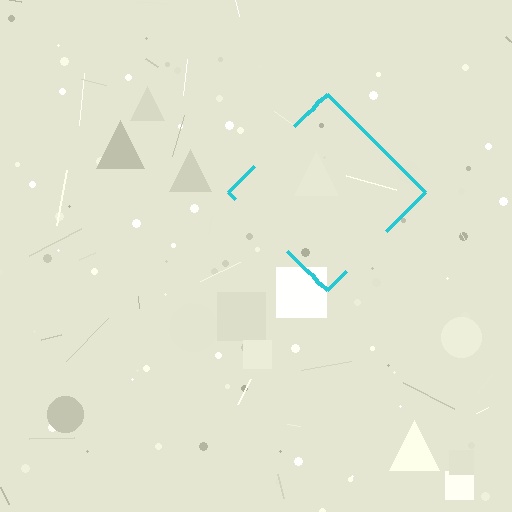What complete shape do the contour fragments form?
The contour fragments form a diamond.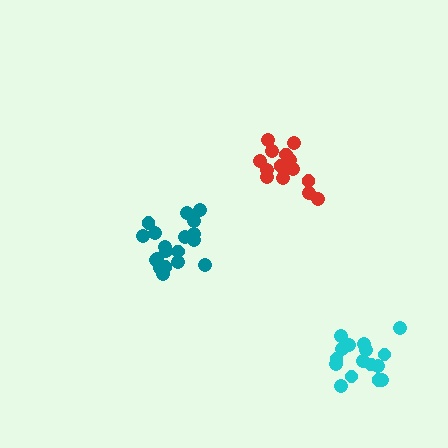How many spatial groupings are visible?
There are 3 spatial groupings.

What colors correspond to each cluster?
The clusters are colored: teal, cyan, red.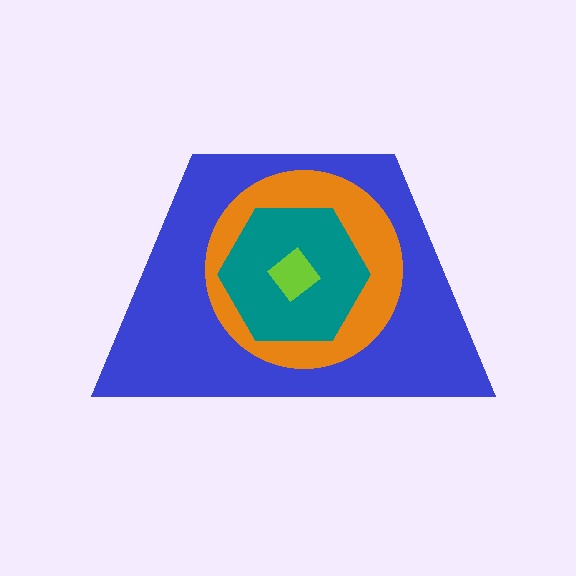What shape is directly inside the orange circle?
The teal hexagon.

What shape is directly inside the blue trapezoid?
The orange circle.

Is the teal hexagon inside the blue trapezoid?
Yes.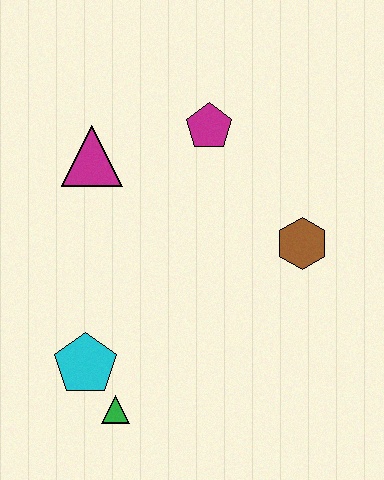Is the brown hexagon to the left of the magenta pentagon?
No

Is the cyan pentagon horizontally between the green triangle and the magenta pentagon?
No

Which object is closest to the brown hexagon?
The magenta pentagon is closest to the brown hexagon.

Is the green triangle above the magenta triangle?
No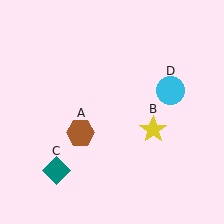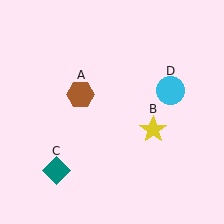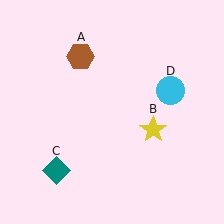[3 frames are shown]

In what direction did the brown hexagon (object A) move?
The brown hexagon (object A) moved up.